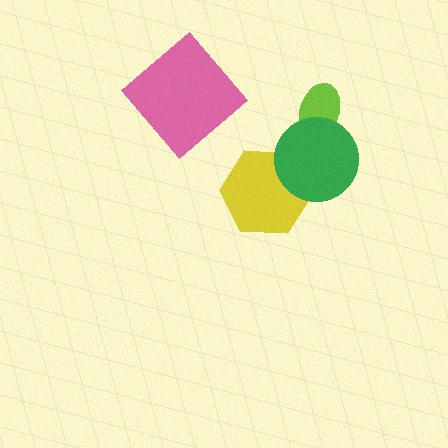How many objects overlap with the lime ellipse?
1 object overlaps with the lime ellipse.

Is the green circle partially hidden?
No, no other shape covers it.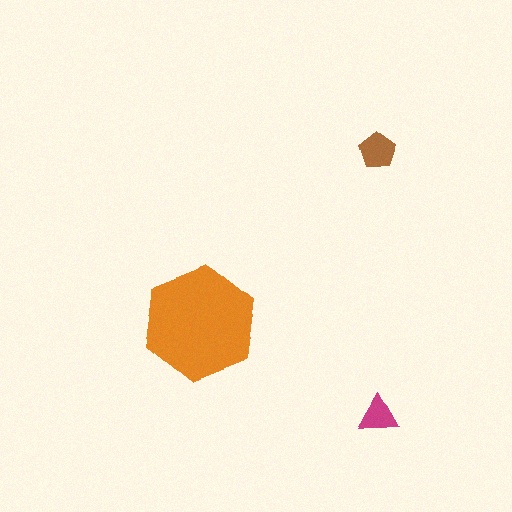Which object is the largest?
The orange hexagon.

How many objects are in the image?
There are 3 objects in the image.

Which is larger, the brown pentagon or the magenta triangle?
The brown pentagon.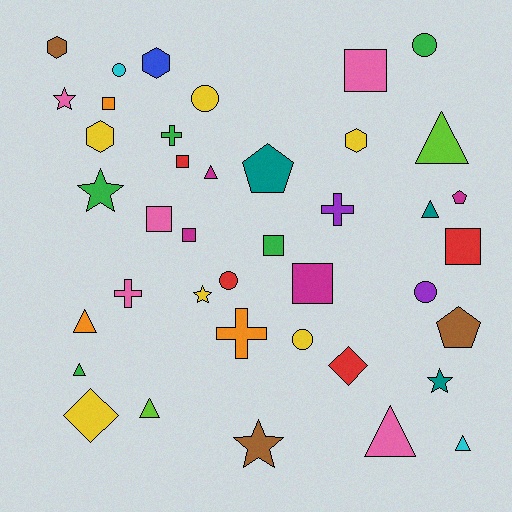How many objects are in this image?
There are 40 objects.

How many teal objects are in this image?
There are 3 teal objects.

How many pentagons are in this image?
There are 3 pentagons.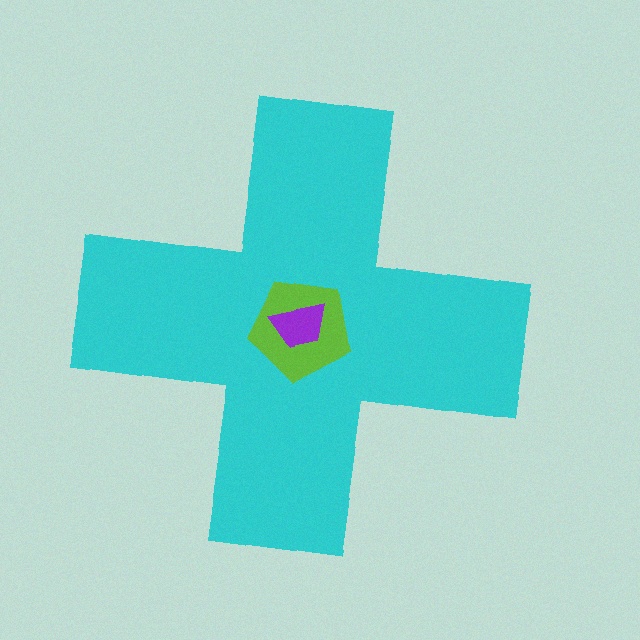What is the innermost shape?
The purple trapezoid.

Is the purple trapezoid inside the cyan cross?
Yes.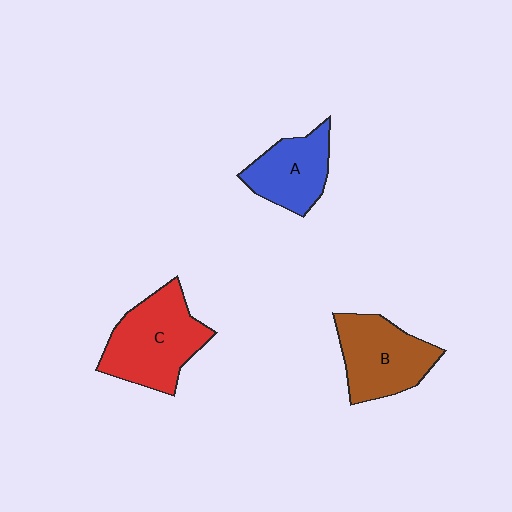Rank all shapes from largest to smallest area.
From largest to smallest: C (red), B (brown), A (blue).